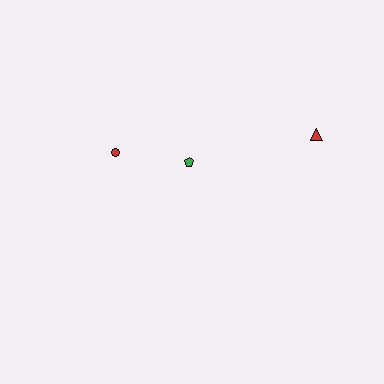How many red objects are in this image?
There are 2 red objects.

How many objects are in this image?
There are 3 objects.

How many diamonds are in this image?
There are no diamonds.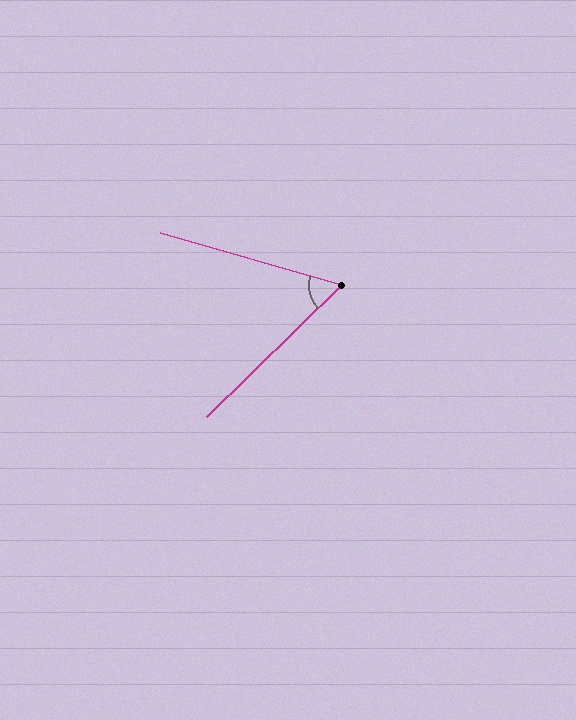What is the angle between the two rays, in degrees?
Approximately 61 degrees.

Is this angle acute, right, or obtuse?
It is acute.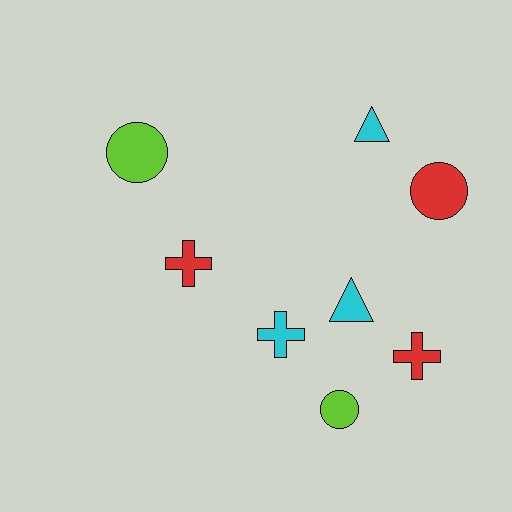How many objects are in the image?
There are 8 objects.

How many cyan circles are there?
There are no cyan circles.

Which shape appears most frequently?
Cross, with 3 objects.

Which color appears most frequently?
Red, with 3 objects.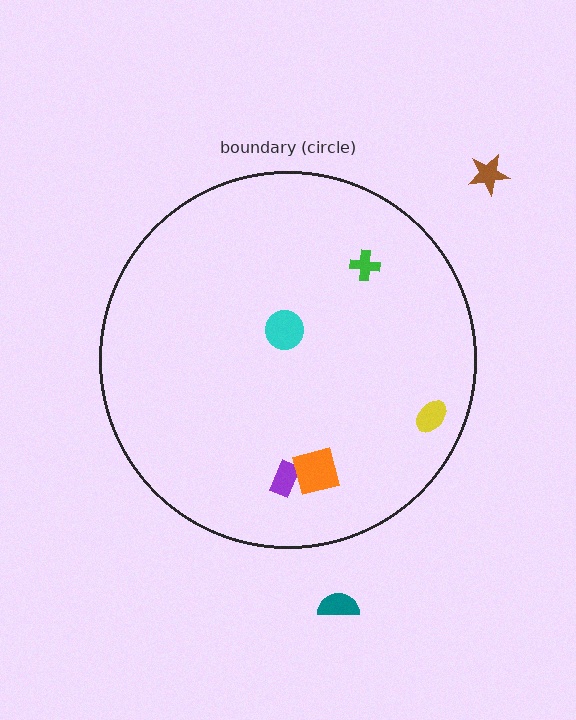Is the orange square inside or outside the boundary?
Inside.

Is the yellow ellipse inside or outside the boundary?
Inside.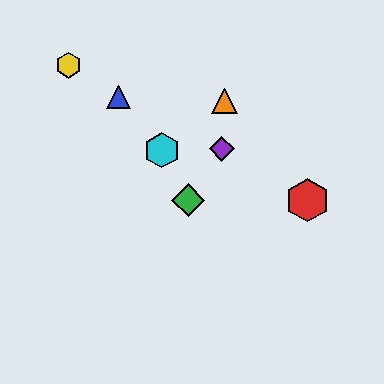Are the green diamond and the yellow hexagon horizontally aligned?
No, the green diamond is at y≈200 and the yellow hexagon is at y≈65.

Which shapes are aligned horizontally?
The red hexagon, the green diamond are aligned horizontally.